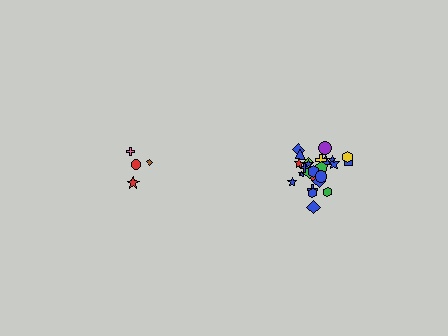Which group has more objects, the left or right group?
The right group.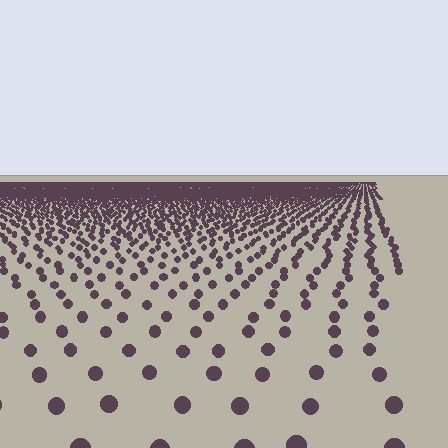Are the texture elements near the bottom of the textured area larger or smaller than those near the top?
Larger. Near the bottom, elements are closer to the viewer and appear at a bigger on-screen size.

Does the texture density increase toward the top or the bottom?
Density increases toward the top.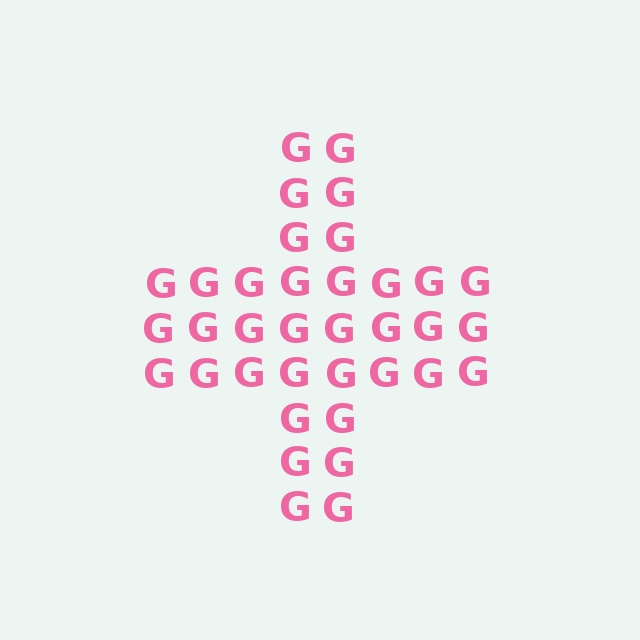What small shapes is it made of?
It is made of small letter G's.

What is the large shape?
The large shape is a cross.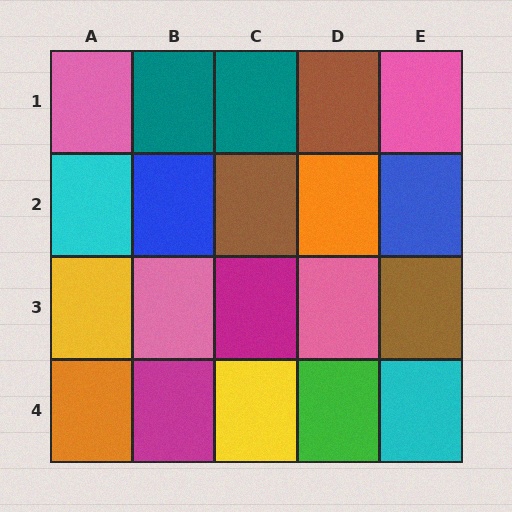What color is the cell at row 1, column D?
Brown.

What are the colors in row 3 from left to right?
Yellow, pink, magenta, pink, brown.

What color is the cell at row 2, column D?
Orange.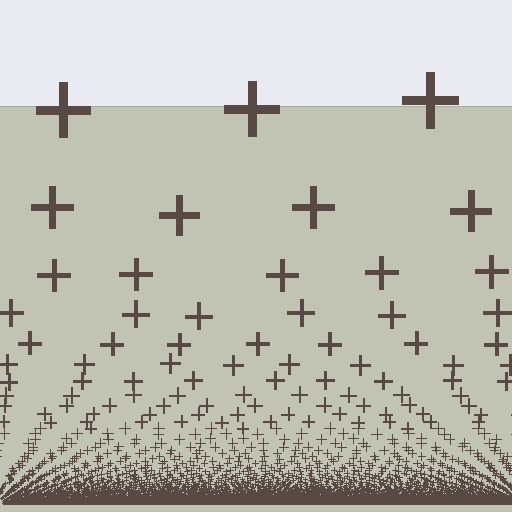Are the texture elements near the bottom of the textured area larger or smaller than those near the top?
Smaller. The gradient is inverted — elements near the bottom are smaller and denser.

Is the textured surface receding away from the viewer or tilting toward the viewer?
The surface appears to tilt toward the viewer. Texture elements get larger and sparser toward the top.